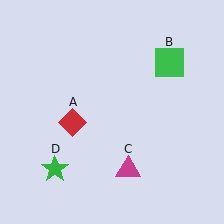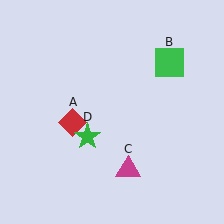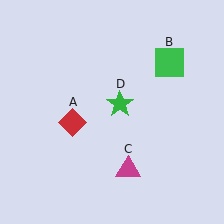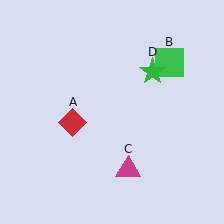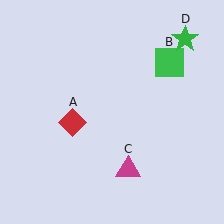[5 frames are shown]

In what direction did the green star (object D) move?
The green star (object D) moved up and to the right.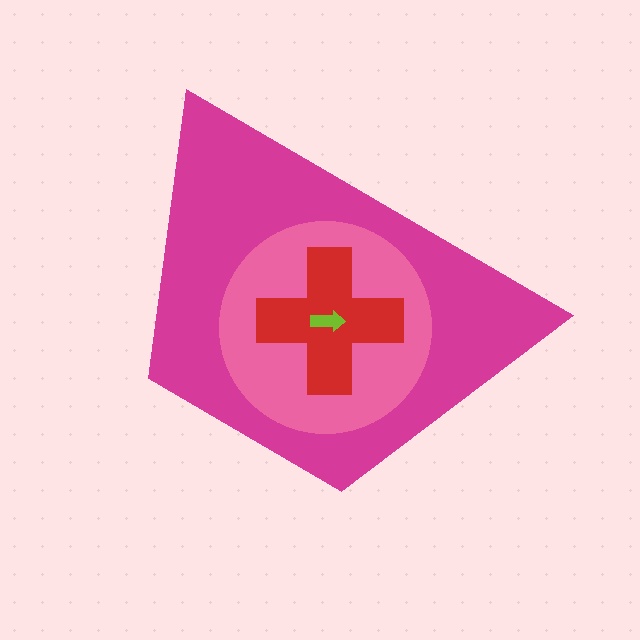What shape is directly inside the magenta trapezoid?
The pink circle.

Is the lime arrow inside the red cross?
Yes.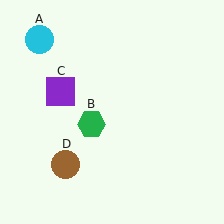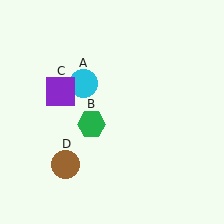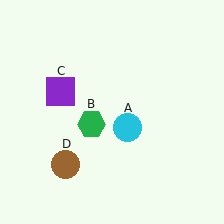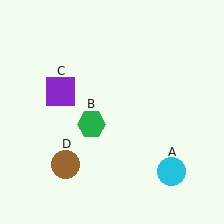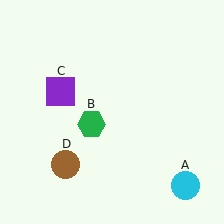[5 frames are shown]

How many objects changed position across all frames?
1 object changed position: cyan circle (object A).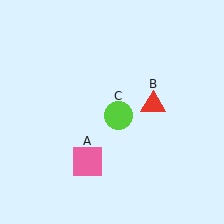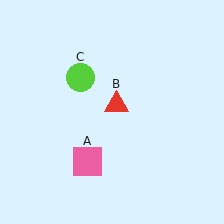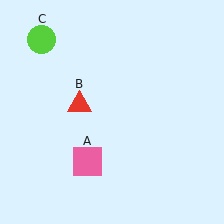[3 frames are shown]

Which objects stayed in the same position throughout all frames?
Pink square (object A) remained stationary.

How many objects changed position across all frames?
2 objects changed position: red triangle (object B), lime circle (object C).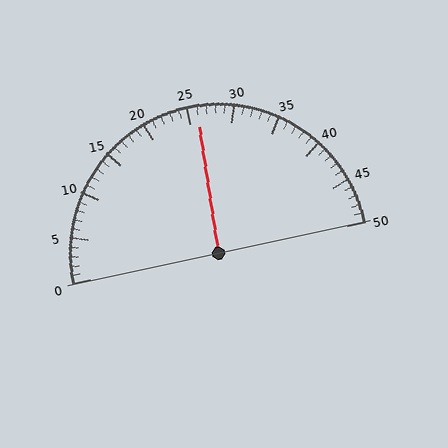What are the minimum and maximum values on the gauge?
The gauge ranges from 0 to 50.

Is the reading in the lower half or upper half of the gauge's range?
The reading is in the upper half of the range (0 to 50).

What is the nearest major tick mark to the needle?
The nearest major tick mark is 25.